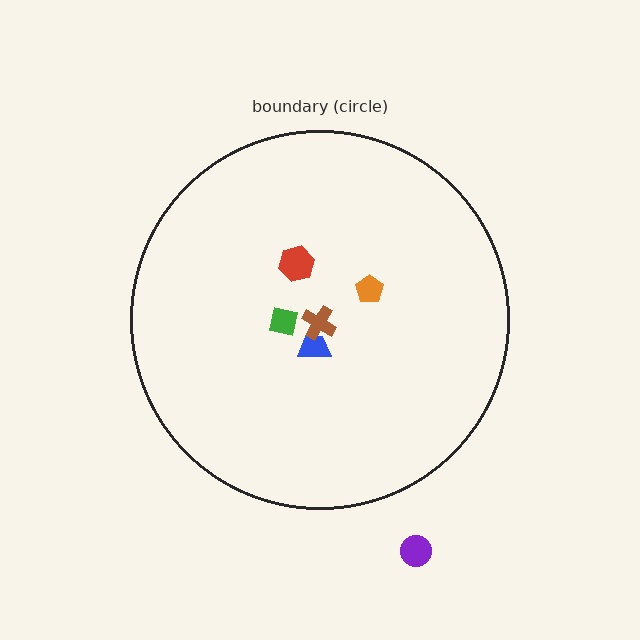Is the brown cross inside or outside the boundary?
Inside.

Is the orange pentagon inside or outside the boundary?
Inside.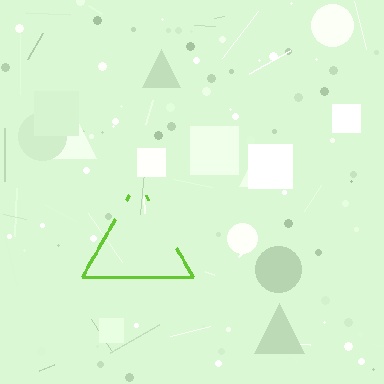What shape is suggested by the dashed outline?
The dashed outline suggests a triangle.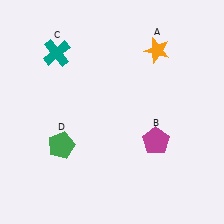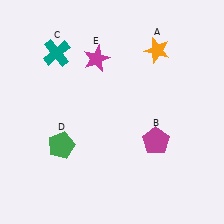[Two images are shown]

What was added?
A magenta star (E) was added in Image 2.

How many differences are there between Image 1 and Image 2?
There is 1 difference between the two images.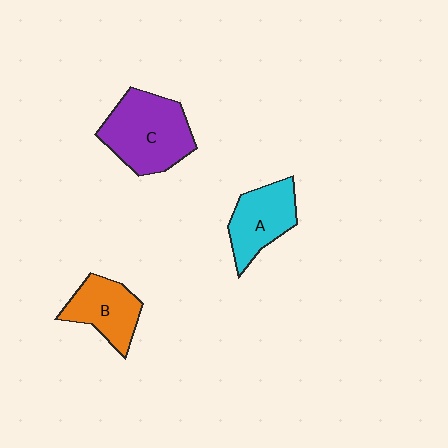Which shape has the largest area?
Shape C (purple).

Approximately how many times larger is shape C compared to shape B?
Approximately 1.5 times.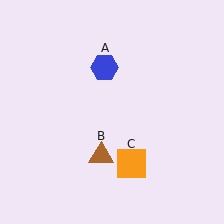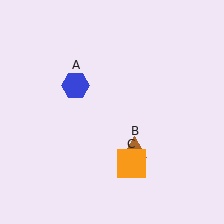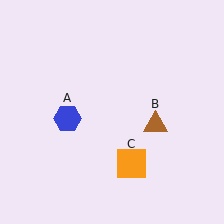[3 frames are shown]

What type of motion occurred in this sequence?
The blue hexagon (object A), brown triangle (object B) rotated counterclockwise around the center of the scene.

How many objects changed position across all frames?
2 objects changed position: blue hexagon (object A), brown triangle (object B).